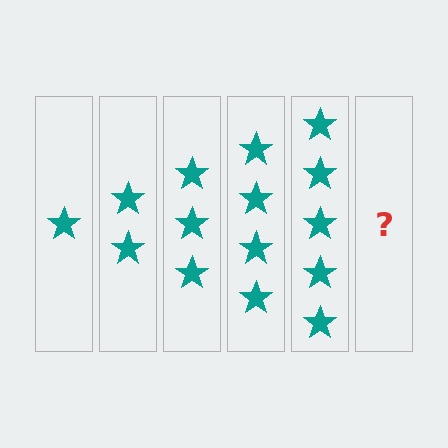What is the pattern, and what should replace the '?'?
The pattern is that each step adds one more star. The '?' should be 6 stars.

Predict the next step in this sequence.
The next step is 6 stars.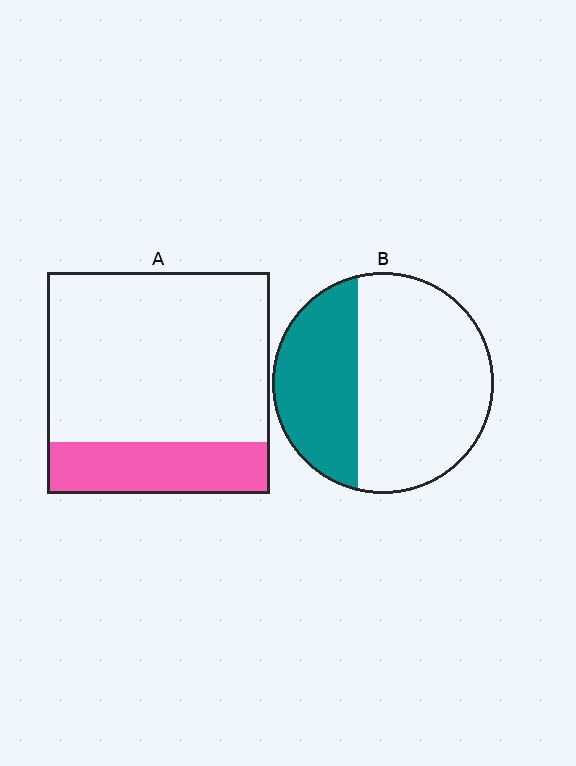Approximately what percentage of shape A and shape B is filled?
A is approximately 25% and B is approximately 35%.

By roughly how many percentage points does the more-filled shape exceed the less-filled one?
By roughly 10 percentage points (B over A).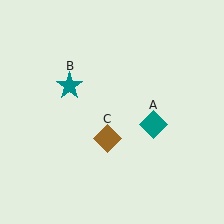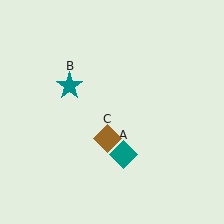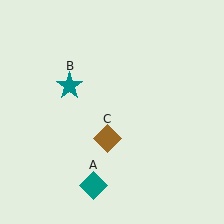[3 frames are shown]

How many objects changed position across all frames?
1 object changed position: teal diamond (object A).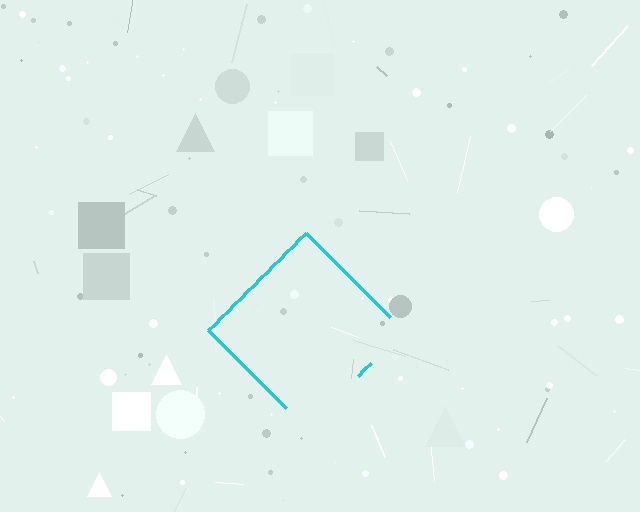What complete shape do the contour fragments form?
The contour fragments form a diamond.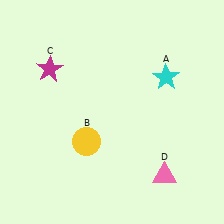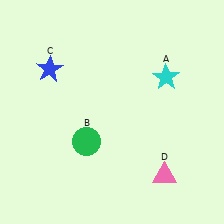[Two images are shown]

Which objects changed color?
B changed from yellow to green. C changed from magenta to blue.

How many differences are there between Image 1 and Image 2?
There are 2 differences between the two images.